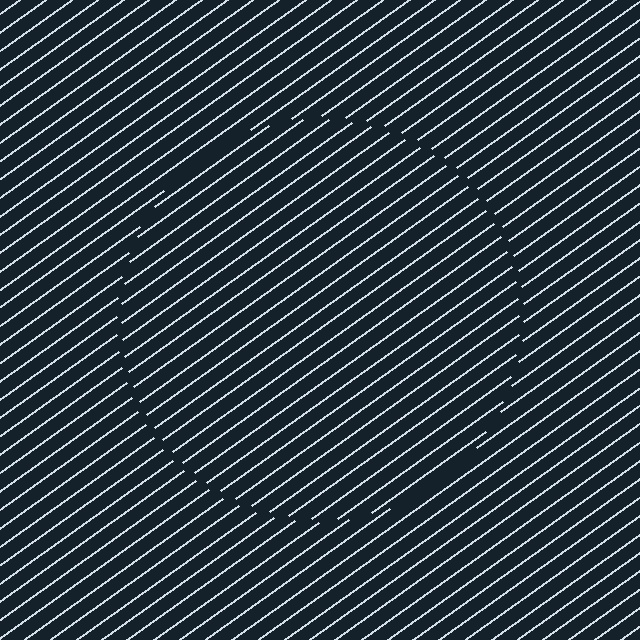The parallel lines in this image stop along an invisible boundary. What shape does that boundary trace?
An illusory circle. The interior of the shape contains the same grating, shifted by half a period — the contour is defined by the phase discontinuity where line-ends from the inner and outer gratings abut.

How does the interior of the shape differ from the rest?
The interior of the shape contains the same grating, shifted by half a period — the contour is defined by the phase discontinuity where line-ends from the inner and outer gratings abut.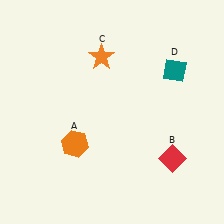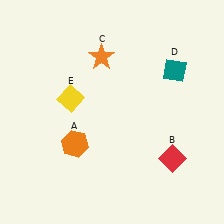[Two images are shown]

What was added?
A yellow diamond (E) was added in Image 2.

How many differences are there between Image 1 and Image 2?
There is 1 difference between the two images.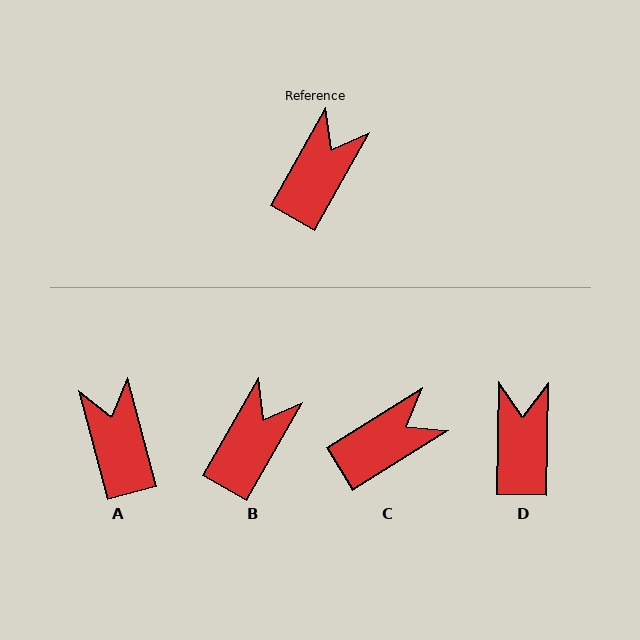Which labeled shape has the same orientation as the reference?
B.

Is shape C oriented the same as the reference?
No, it is off by about 29 degrees.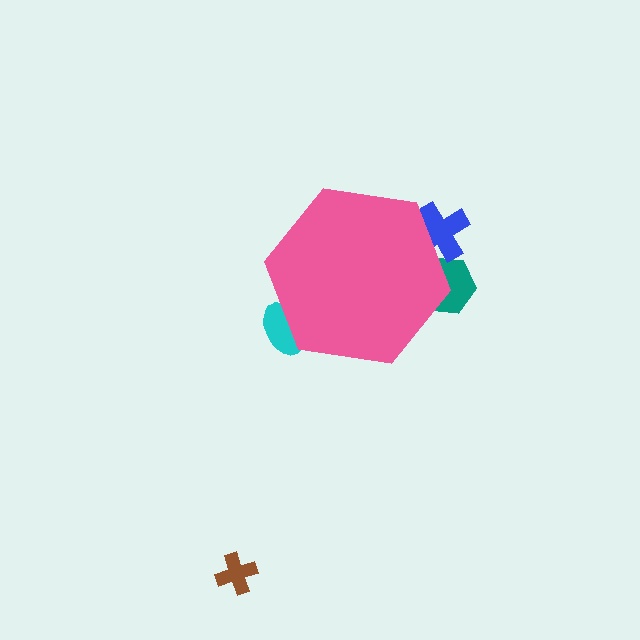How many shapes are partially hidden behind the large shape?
3 shapes are partially hidden.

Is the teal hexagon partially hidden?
Yes, the teal hexagon is partially hidden behind the pink hexagon.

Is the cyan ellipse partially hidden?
Yes, the cyan ellipse is partially hidden behind the pink hexagon.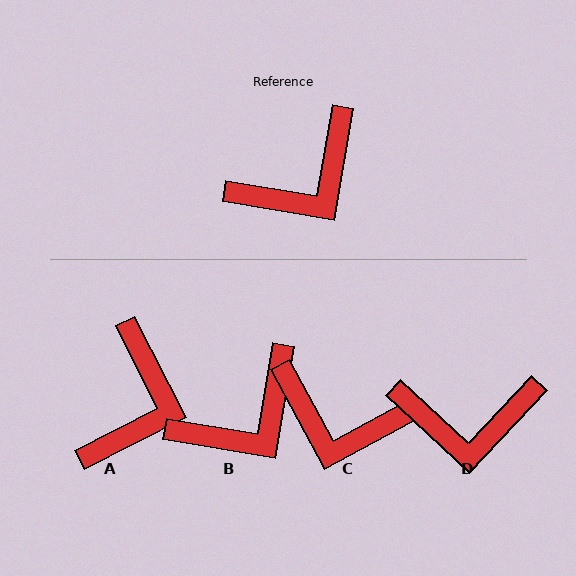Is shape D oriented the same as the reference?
No, it is off by about 34 degrees.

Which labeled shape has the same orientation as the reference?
B.